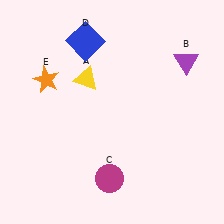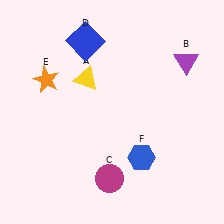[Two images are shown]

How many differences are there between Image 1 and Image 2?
There is 1 difference between the two images.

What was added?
A blue hexagon (F) was added in Image 2.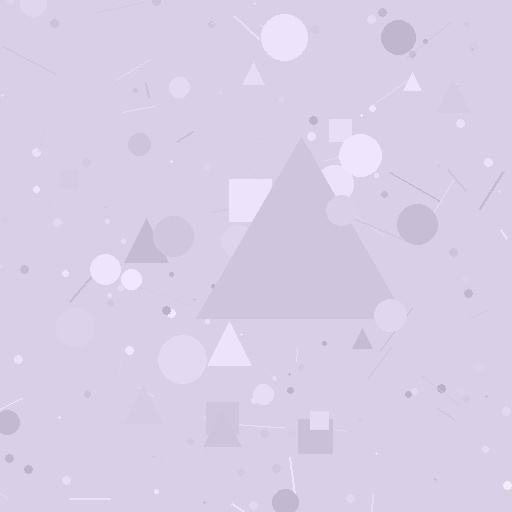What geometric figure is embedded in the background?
A triangle is embedded in the background.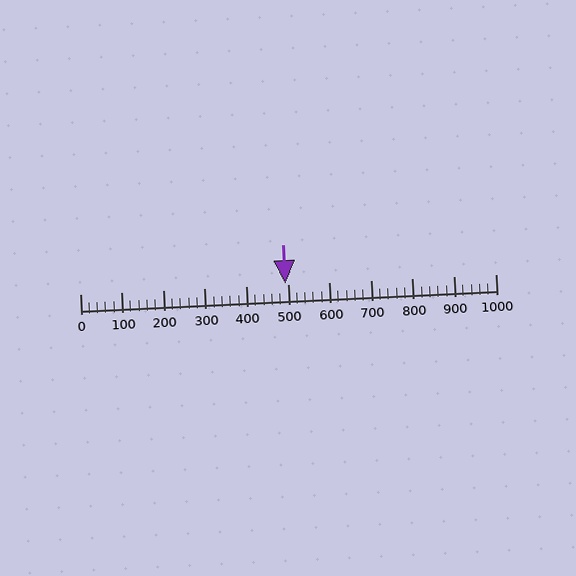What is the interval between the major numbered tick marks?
The major tick marks are spaced 100 units apart.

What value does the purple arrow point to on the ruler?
The purple arrow points to approximately 495.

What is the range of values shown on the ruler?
The ruler shows values from 0 to 1000.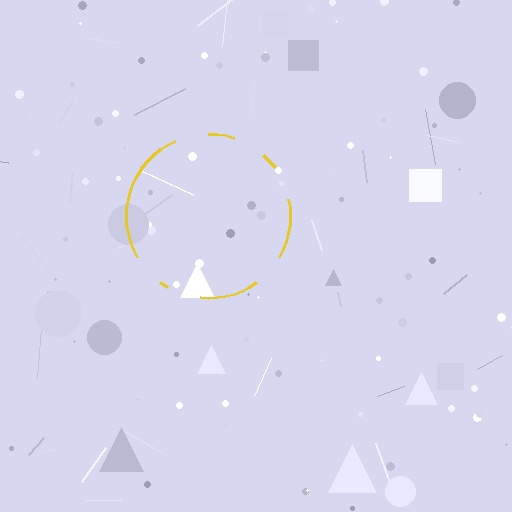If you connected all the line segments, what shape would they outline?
They would outline a circle.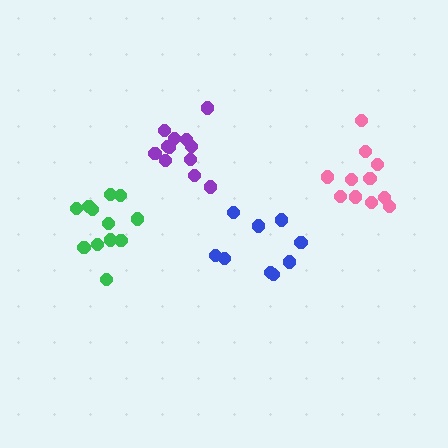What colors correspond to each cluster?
The clusters are colored: blue, purple, green, pink.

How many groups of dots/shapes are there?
There are 4 groups.